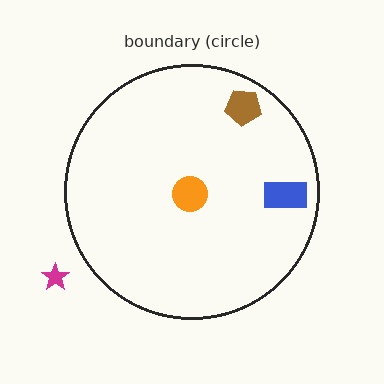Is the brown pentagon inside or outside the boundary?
Inside.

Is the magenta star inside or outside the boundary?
Outside.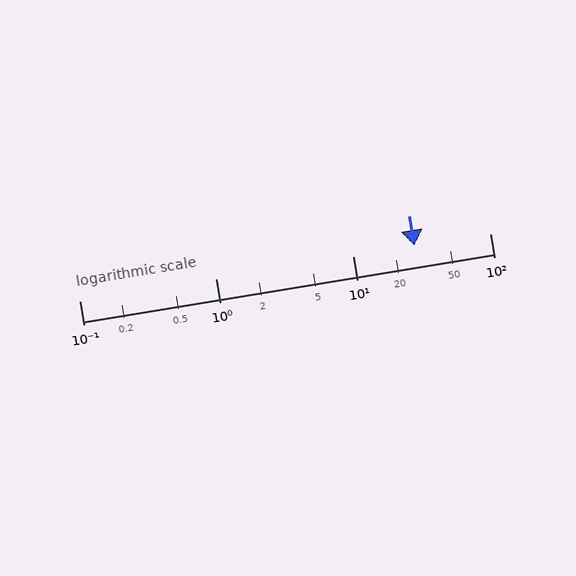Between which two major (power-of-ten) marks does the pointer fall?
The pointer is between 10 and 100.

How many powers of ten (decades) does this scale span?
The scale spans 3 decades, from 0.1 to 100.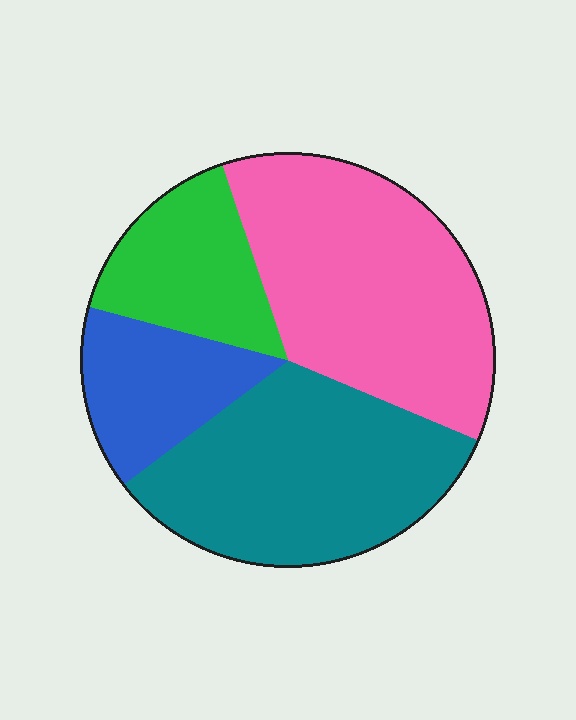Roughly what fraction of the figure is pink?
Pink covers roughly 35% of the figure.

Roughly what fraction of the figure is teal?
Teal takes up about one third (1/3) of the figure.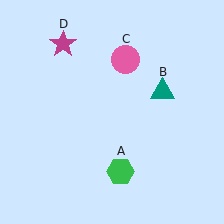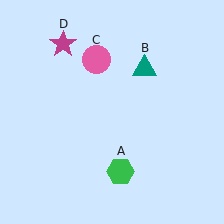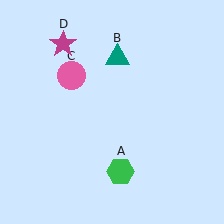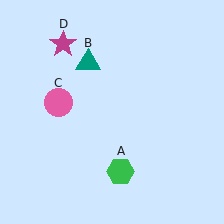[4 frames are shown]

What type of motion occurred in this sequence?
The teal triangle (object B), pink circle (object C) rotated counterclockwise around the center of the scene.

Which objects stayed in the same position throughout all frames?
Green hexagon (object A) and magenta star (object D) remained stationary.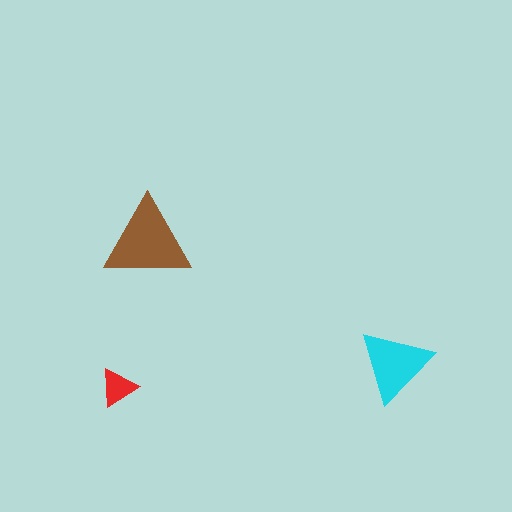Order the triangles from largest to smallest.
the brown one, the cyan one, the red one.